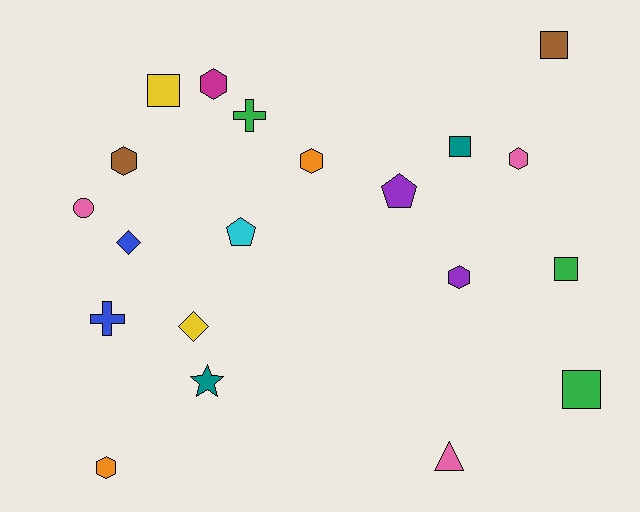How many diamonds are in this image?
There are 2 diamonds.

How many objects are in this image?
There are 20 objects.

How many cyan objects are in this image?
There is 1 cyan object.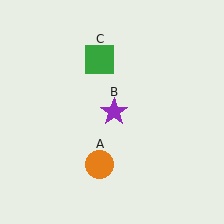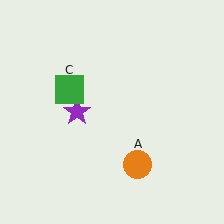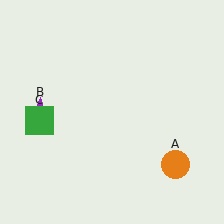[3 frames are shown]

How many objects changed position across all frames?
3 objects changed position: orange circle (object A), purple star (object B), green square (object C).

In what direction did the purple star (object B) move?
The purple star (object B) moved left.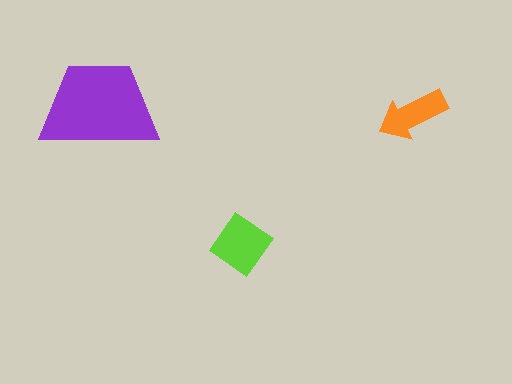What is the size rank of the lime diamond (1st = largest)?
2nd.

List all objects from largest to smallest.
The purple trapezoid, the lime diamond, the orange arrow.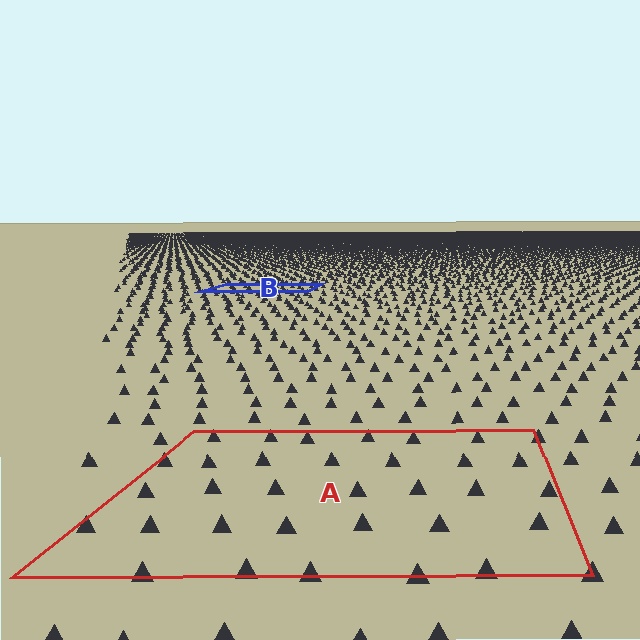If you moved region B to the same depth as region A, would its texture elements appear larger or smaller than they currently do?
They would appear larger. At a closer depth, the same texture elements are projected at a bigger on-screen size.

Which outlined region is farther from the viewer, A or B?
Region B is farther from the viewer — the texture elements inside it appear smaller and more densely packed.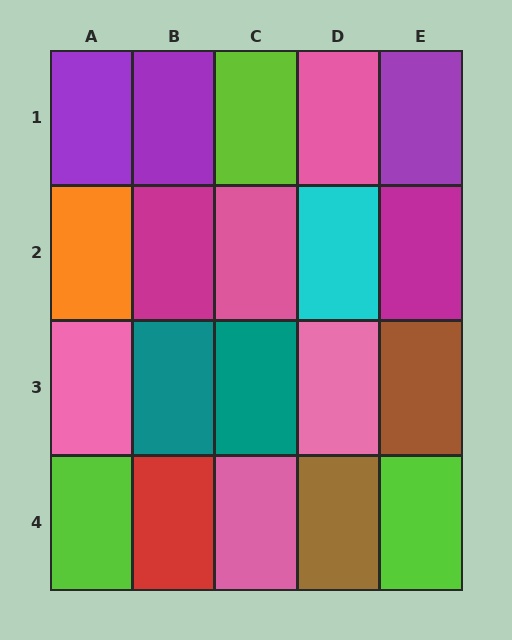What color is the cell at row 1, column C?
Lime.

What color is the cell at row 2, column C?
Pink.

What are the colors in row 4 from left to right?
Lime, red, pink, brown, lime.